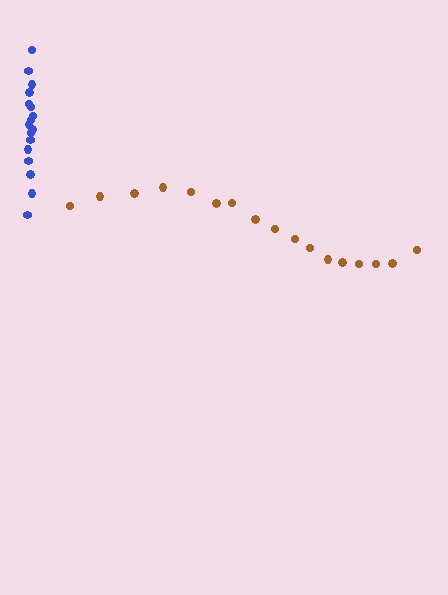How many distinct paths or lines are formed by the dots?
There are 2 distinct paths.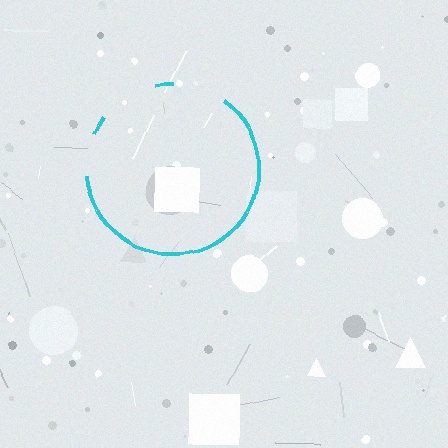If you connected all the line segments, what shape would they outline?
They would outline a circle.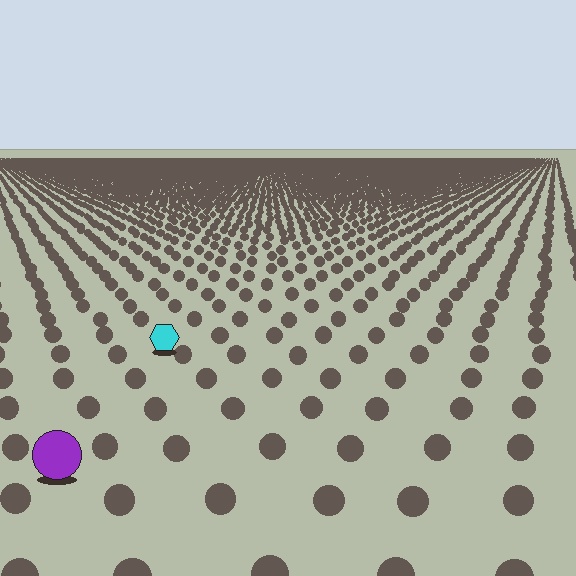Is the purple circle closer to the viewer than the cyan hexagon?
Yes. The purple circle is closer — you can tell from the texture gradient: the ground texture is coarser near it.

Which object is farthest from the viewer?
The cyan hexagon is farthest from the viewer. It appears smaller and the ground texture around it is denser.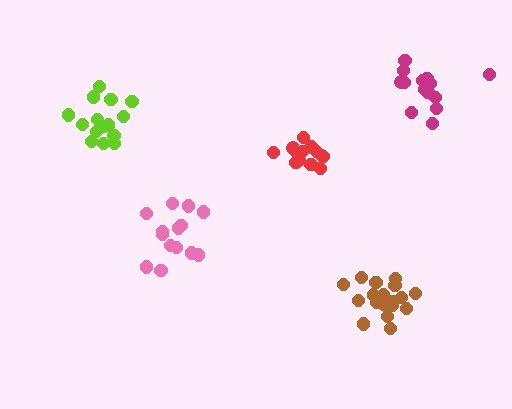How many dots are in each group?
Group 1: 14 dots, Group 2: 15 dots, Group 3: 18 dots, Group 4: 13 dots, Group 5: 15 dots (75 total).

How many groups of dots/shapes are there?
There are 5 groups.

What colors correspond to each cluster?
The clusters are colored: pink, lime, brown, red, magenta.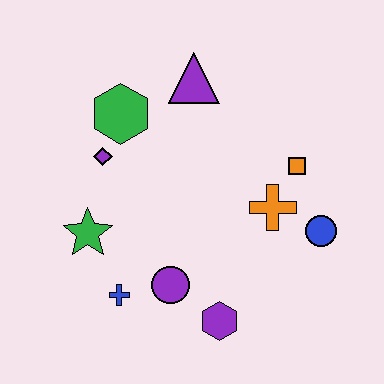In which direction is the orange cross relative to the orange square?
The orange cross is below the orange square.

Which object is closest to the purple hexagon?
The purple circle is closest to the purple hexagon.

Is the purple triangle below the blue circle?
No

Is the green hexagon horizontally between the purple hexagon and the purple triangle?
No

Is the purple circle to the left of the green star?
No